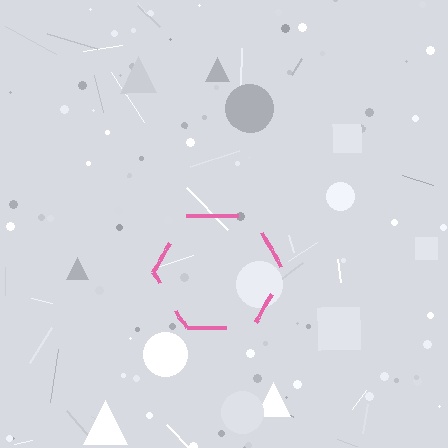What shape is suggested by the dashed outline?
The dashed outline suggests a hexagon.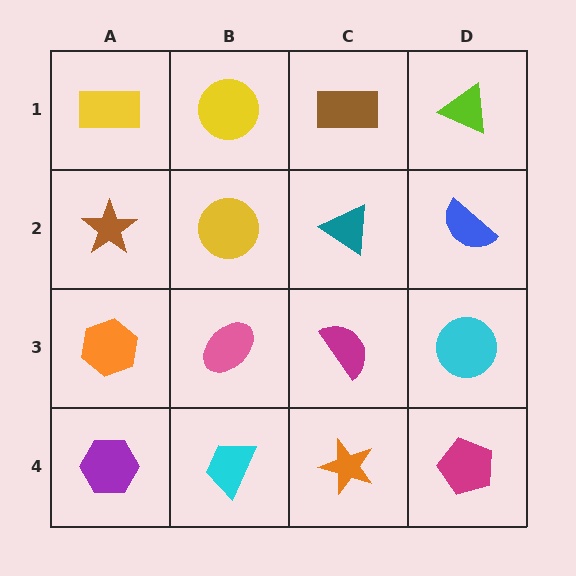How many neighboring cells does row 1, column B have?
3.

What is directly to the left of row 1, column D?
A brown rectangle.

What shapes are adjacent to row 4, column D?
A cyan circle (row 3, column D), an orange star (row 4, column C).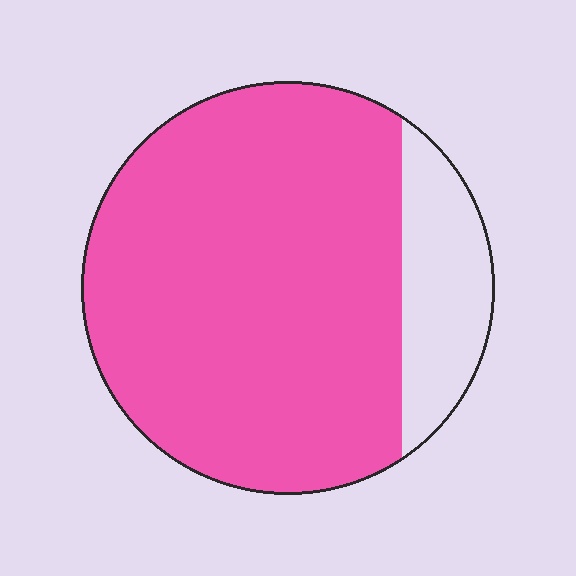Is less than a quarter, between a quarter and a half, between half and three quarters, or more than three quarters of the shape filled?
More than three quarters.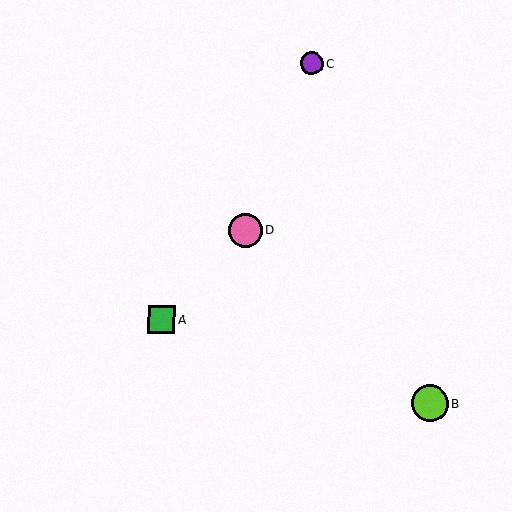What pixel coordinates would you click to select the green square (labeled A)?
Click at (162, 320) to select the green square A.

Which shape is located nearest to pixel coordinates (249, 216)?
The pink circle (labeled D) at (245, 230) is nearest to that location.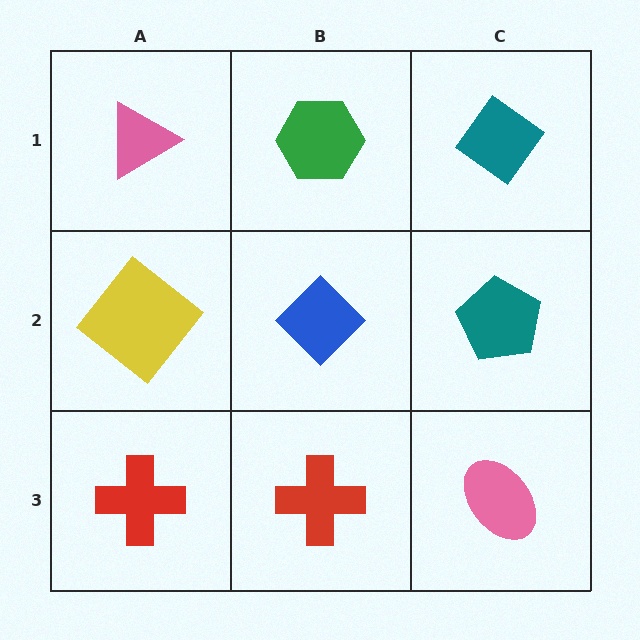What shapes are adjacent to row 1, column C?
A teal pentagon (row 2, column C), a green hexagon (row 1, column B).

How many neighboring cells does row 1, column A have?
2.